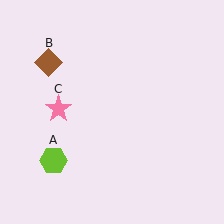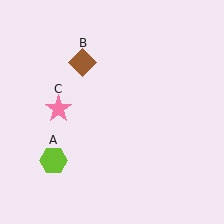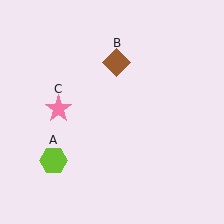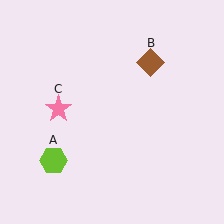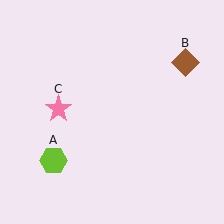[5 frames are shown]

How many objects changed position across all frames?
1 object changed position: brown diamond (object B).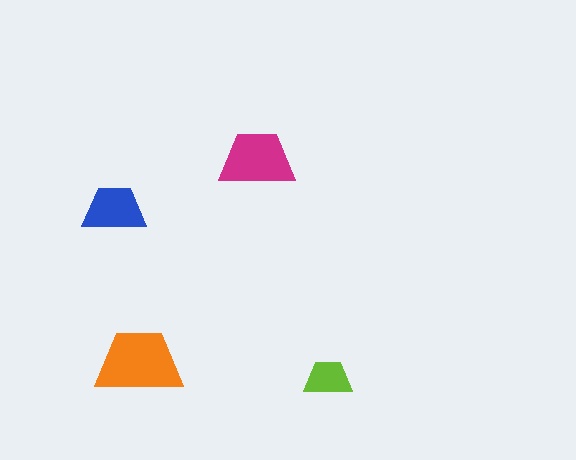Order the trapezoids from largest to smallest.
the orange one, the magenta one, the blue one, the lime one.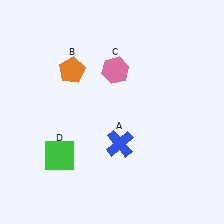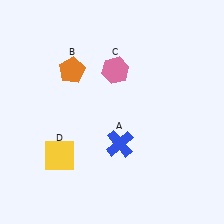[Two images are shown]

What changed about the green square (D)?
In Image 1, D is green. In Image 2, it changed to yellow.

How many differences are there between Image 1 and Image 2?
There is 1 difference between the two images.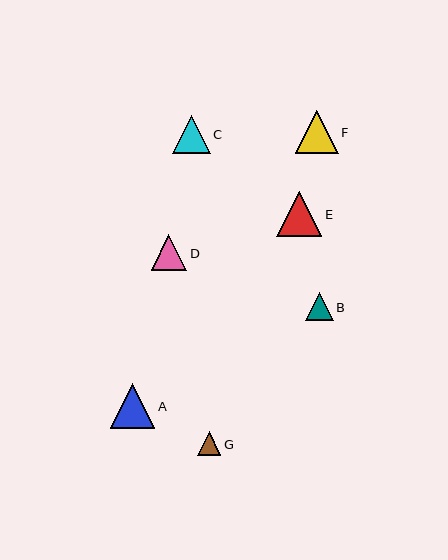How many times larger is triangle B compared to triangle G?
Triangle B is approximately 1.2 times the size of triangle G.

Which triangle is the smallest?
Triangle G is the smallest with a size of approximately 24 pixels.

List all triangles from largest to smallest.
From largest to smallest: E, A, F, C, D, B, G.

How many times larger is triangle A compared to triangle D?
Triangle A is approximately 1.3 times the size of triangle D.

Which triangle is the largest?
Triangle E is the largest with a size of approximately 45 pixels.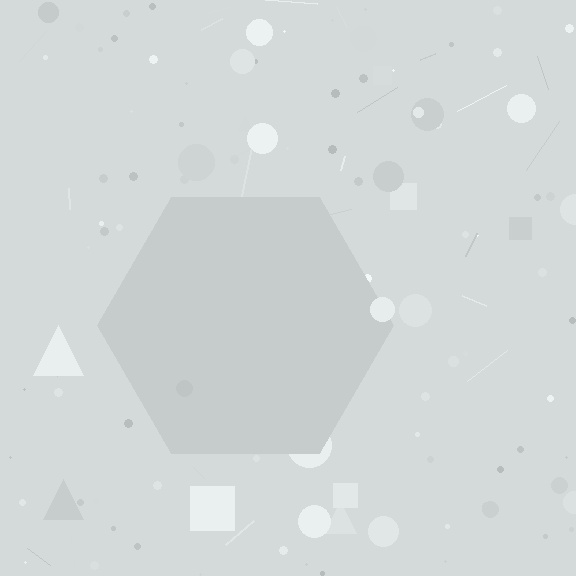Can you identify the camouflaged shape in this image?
The camouflaged shape is a hexagon.